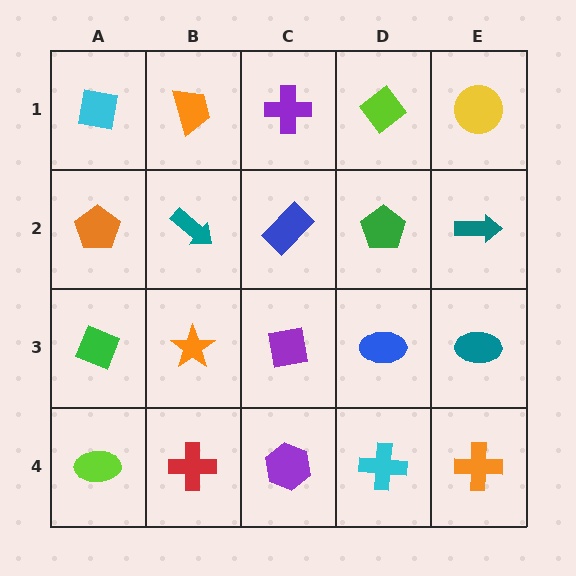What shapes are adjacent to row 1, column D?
A green pentagon (row 2, column D), a purple cross (row 1, column C), a yellow circle (row 1, column E).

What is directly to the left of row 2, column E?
A green pentagon.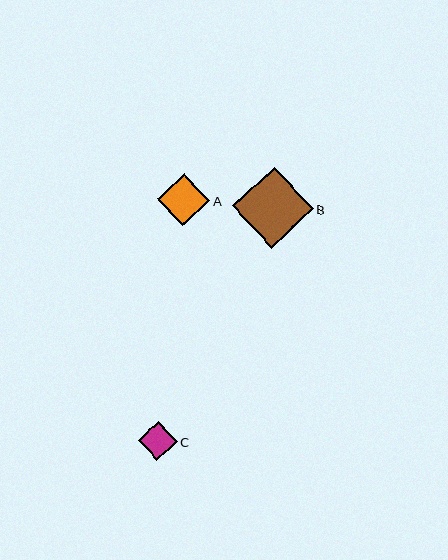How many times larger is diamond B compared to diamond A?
Diamond B is approximately 1.5 times the size of diamond A.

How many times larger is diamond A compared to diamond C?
Diamond A is approximately 1.3 times the size of diamond C.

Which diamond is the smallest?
Diamond C is the smallest with a size of approximately 39 pixels.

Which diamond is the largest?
Diamond B is the largest with a size of approximately 80 pixels.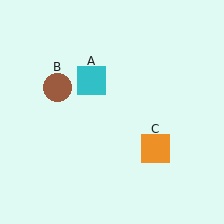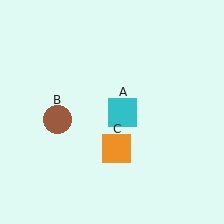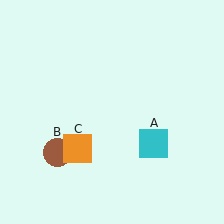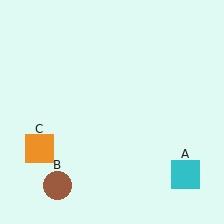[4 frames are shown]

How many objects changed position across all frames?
3 objects changed position: cyan square (object A), brown circle (object B), orange square (object C).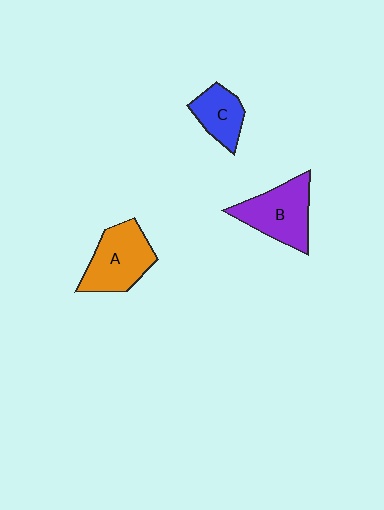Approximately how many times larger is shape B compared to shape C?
Approximately 1.6 times.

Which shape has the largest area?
Shape A (orange).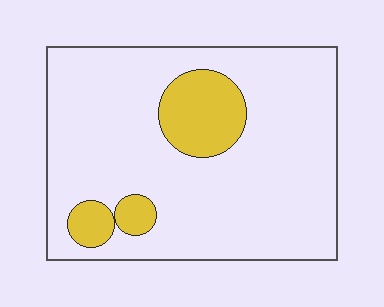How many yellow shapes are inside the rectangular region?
3.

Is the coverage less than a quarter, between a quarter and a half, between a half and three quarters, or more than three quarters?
Less than a quarter.